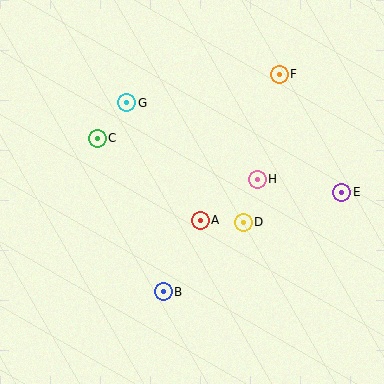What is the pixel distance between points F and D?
The distance between F and D is 152 pixels.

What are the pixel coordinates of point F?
Point F is at (279, 74).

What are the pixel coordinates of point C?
Point C is at (97, 138).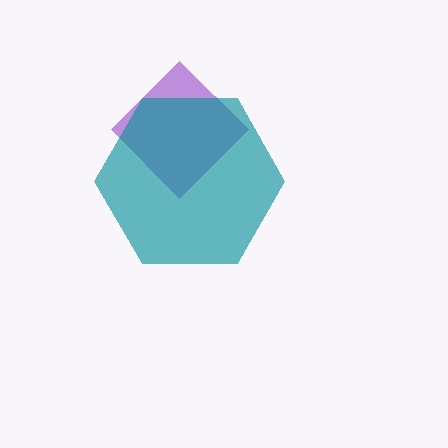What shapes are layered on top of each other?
The layered shapes are: a purple diamond, a teal hexagon.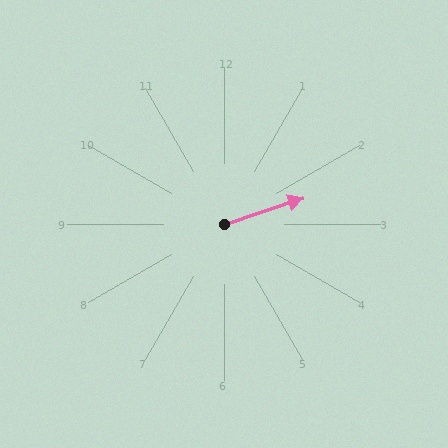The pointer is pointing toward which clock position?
Roughly 2 o'clock.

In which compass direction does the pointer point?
East.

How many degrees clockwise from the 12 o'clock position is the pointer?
Approximately 72 degrees.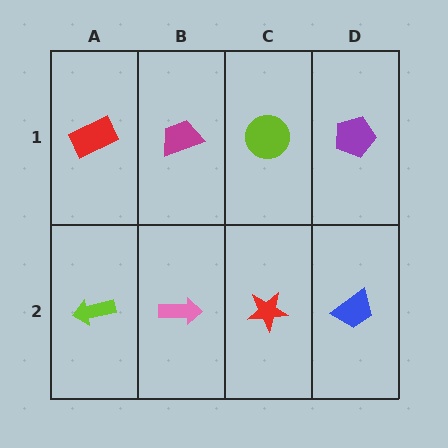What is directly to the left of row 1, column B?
A red rectangle.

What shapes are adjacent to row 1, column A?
A lime arrow (row 2, column A), a magenta trapezoid (row 1, column B).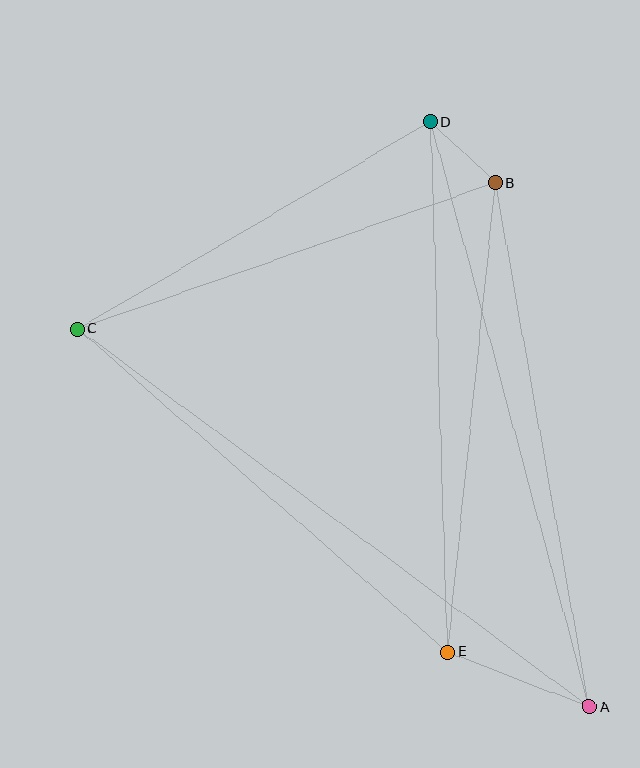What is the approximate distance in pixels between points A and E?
The distance between A and E is approximately 152 pixels.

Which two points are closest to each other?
Points B and D are closest to each other.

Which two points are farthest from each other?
Points A and C are farthest from each other.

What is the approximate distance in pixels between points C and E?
The distance between C and E is approximately 491 pixels.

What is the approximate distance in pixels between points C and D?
The distance between C and D is approximately 409 pixels.